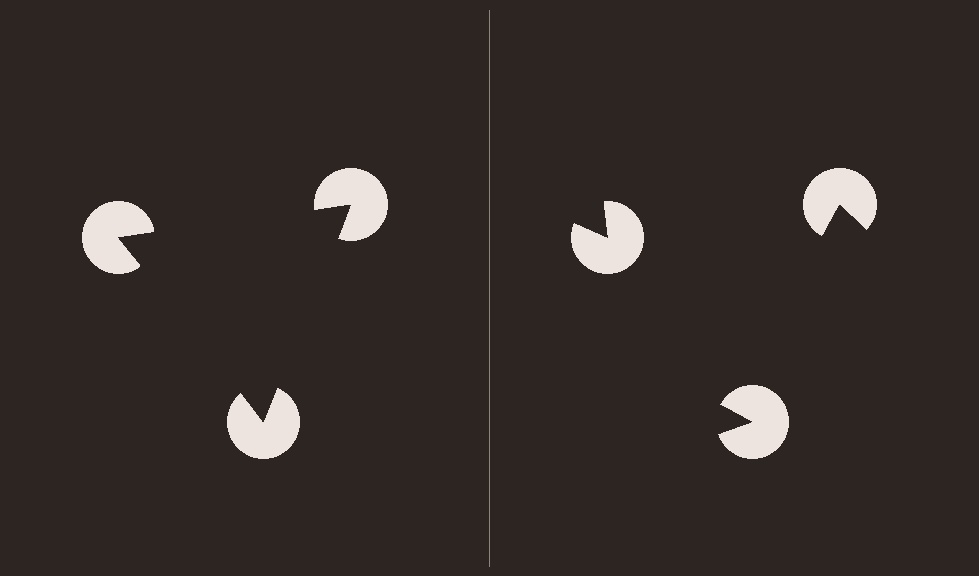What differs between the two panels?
The pac-man discs are positioned identically on both sides; only the wedge orientations differ. On the left they align to a triangle; on the right they are misaligned.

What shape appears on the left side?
An illusory triangle.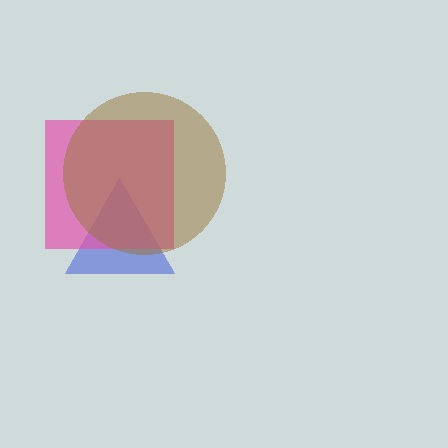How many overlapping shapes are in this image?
There are 3 overlapping shapes in the image.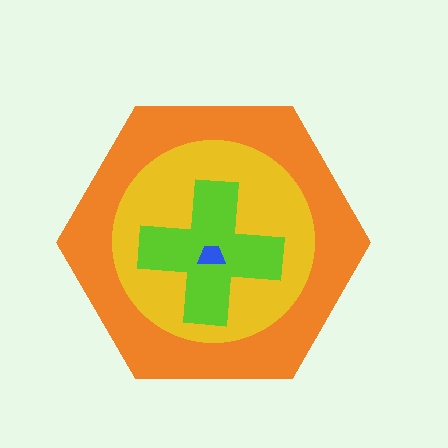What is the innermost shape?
The blue trapezoid.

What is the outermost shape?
The orange hexagon.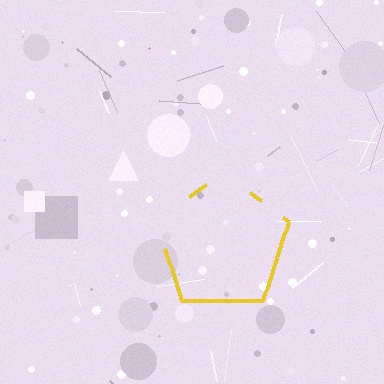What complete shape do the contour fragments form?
The contour fragments form a pentagon.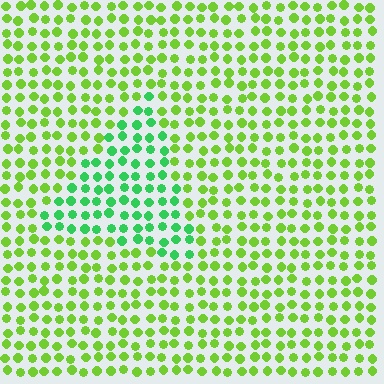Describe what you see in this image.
The image is filled with small lime elements in a uniform arrangement. A triangle-shaped region is visible where the elements are tinted to a slightly different hue, forming a subtle color boundary.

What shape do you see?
I see a triangle.